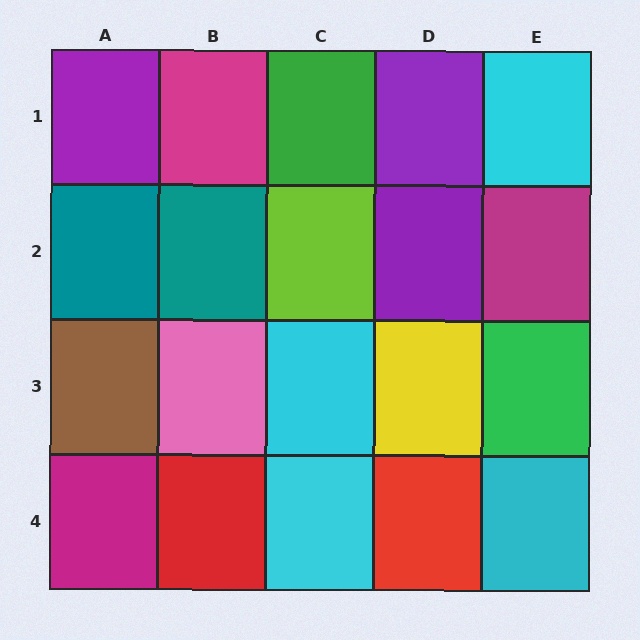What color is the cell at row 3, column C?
Cyan.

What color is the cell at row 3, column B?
Pink.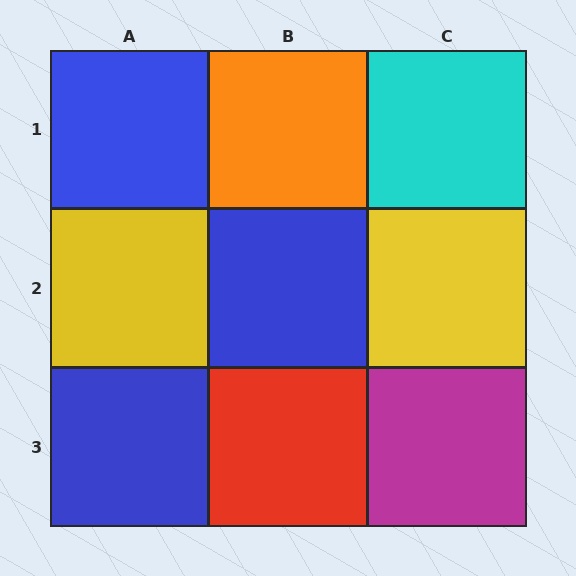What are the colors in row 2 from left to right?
Yellow, blue, yellow.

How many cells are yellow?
2 cells are yellow.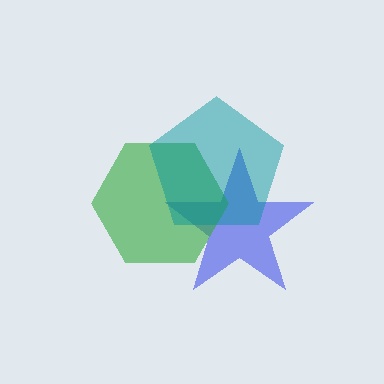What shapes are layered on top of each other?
The layered shapes are: a blue star, a green hexagon, a teal pentagon.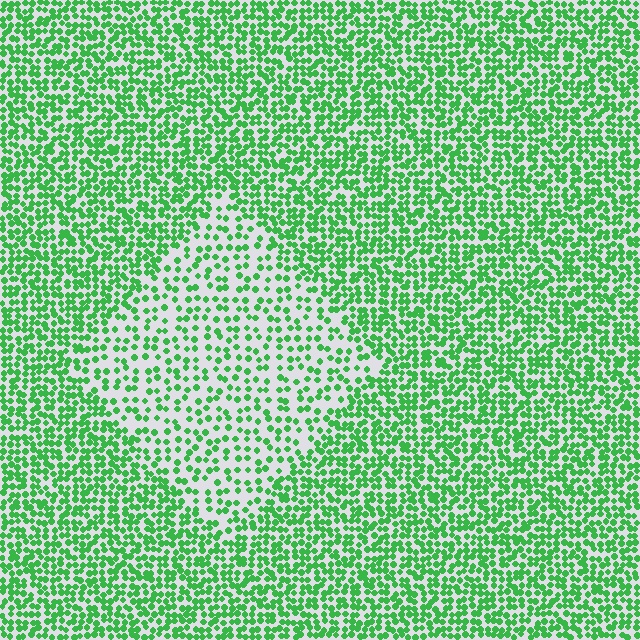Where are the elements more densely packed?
The elements are more densely packed outside the diamond boundary.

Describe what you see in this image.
The image contains small green elements arranged at two different densities. A diamond-shaped region is visible where the elements are less densely packed than the surrounding area.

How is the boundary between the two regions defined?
The boundary is defined by a change in element density (approximately 2.0x ratio). All elements are the same color, size, and shape.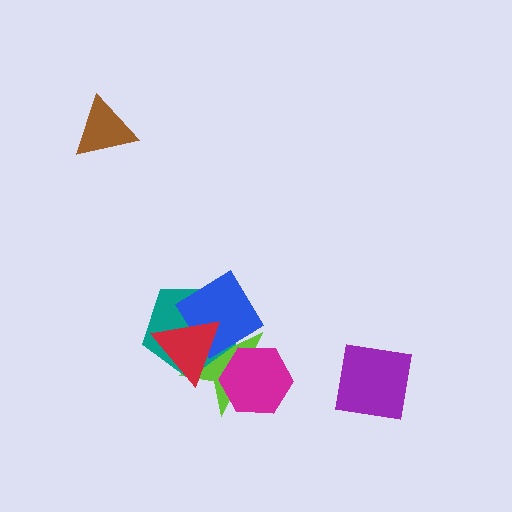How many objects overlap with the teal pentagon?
3 objects overlap with the teal pentagon.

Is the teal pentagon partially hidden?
Yes, it is partially covered by another shape.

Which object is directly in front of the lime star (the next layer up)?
The magenta hexagon is directly in front of the lime star.